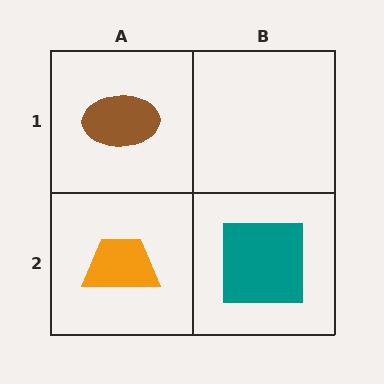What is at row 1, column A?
A brown ellipse.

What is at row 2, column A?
An orange trapezoid.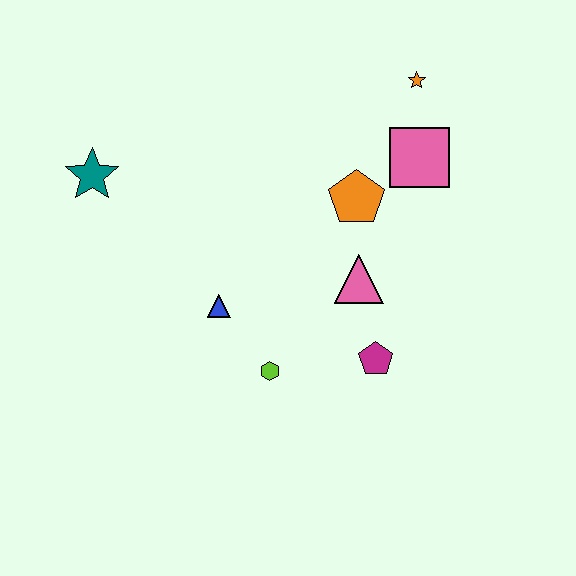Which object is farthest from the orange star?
The teal star is farthest from the orange star.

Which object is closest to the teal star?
The blue triangle is closest to the teal star.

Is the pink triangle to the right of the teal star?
Yes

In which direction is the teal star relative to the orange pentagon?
The teal star is to the left of the orange pentagon.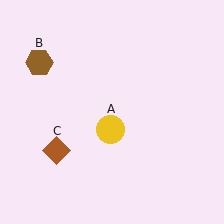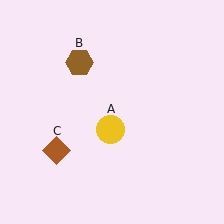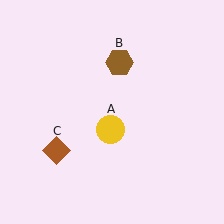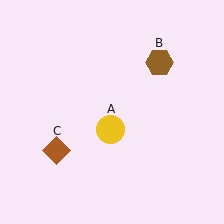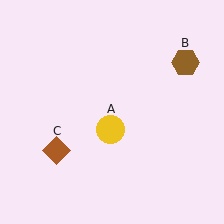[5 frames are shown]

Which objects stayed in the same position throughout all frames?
Yellow circle (object A) and brown diamond (object C) remained stationary.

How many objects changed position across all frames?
1 object changed position: brown hexagon (object B).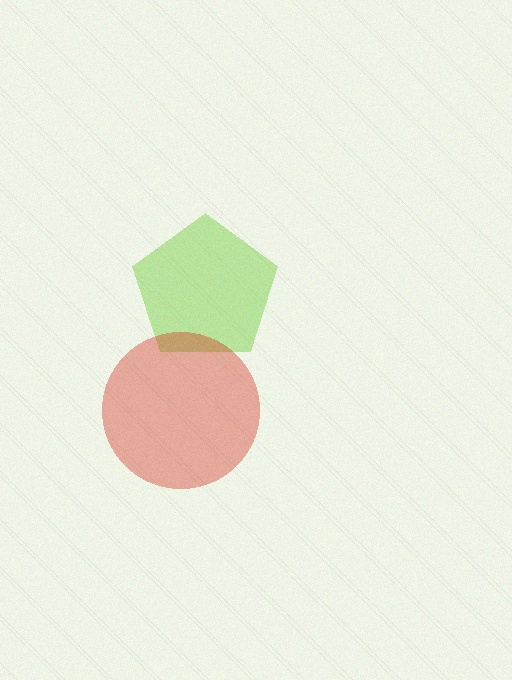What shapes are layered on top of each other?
The layered shapes are: a lime pentagon, a red circle.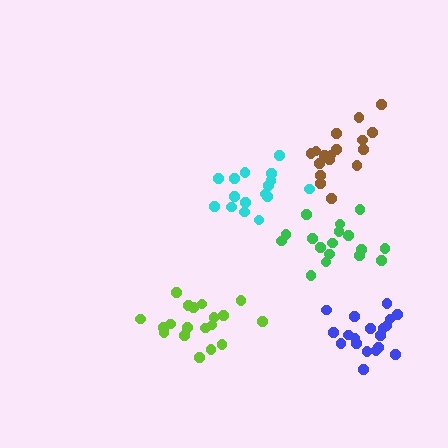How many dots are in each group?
Group 1: 17 dots, Group 2: 16 dots, Group 3: 17 dots, Group 4: 19 dots, Group 5: 19 dots (88 total).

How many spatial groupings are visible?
There are 5 spatial groupings.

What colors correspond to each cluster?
The clusters are colored: green, cyan, brown, blue, lime.